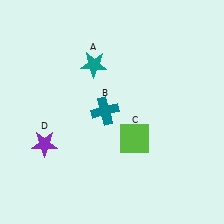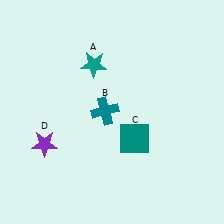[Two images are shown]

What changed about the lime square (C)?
In Image 1, C is lime. In Image 2, it changed to teal.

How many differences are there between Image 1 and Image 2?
There is 1 difference between the two images.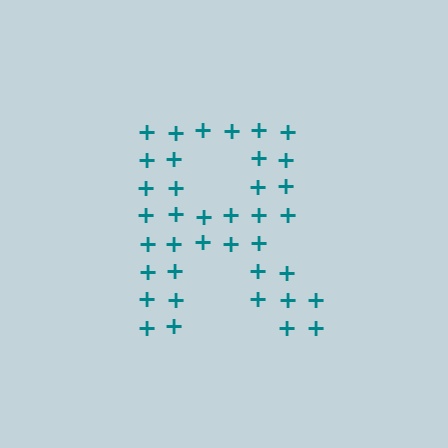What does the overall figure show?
The overall figure shows the letter R.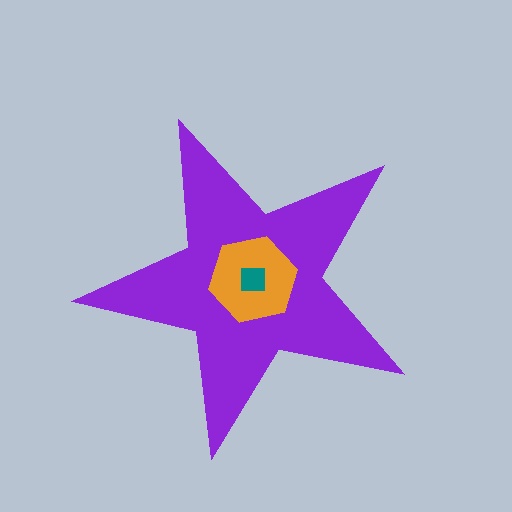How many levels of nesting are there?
3.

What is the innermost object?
The teal square.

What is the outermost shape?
The purple star.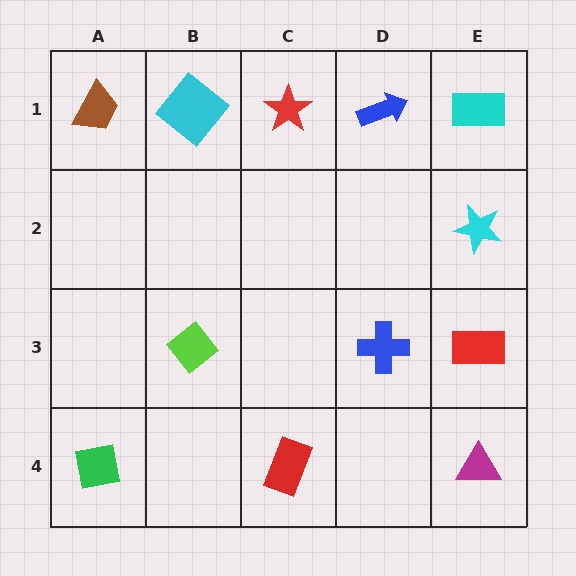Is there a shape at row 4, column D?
No, that cell is empty.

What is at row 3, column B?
A lime diamond.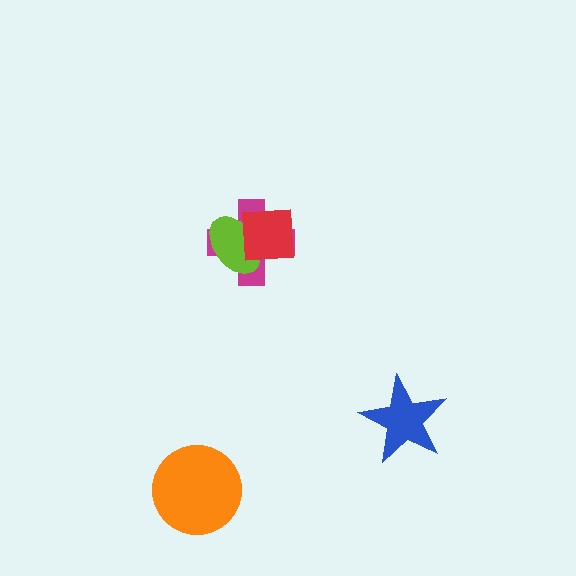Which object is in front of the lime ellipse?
The red square is in front of the lime ellipse.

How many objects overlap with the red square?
2 objects overlap with the red square.